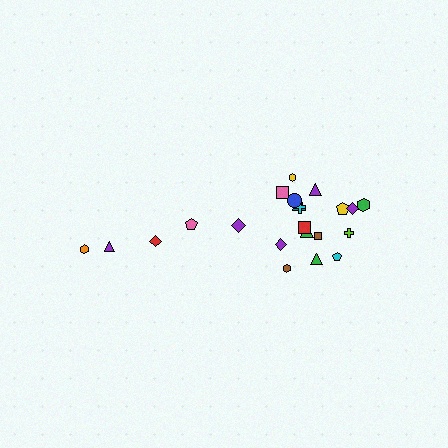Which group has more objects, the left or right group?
The right group.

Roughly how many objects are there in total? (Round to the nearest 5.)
Roughly 20 objects in total.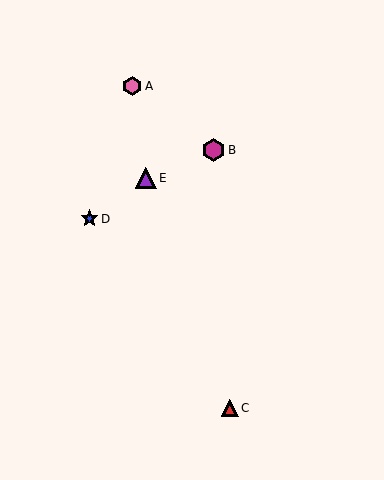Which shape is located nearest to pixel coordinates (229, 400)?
The red triangle (labeled C) at (230, 408) is nearest to that location.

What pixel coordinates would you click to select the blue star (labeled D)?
Click at (90, 219) to select the blue star D.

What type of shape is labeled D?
Shape D is a blue star.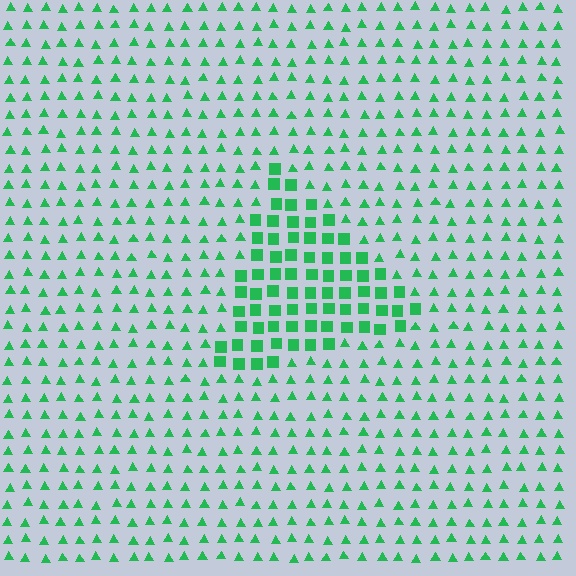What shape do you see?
I see a triangle.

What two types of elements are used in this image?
The image uses squares inside the triangle region and triangles outside it.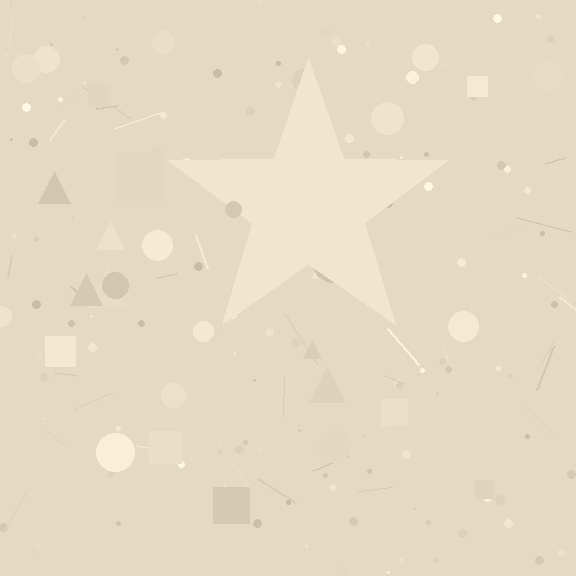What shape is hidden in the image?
A star is hidden in the image.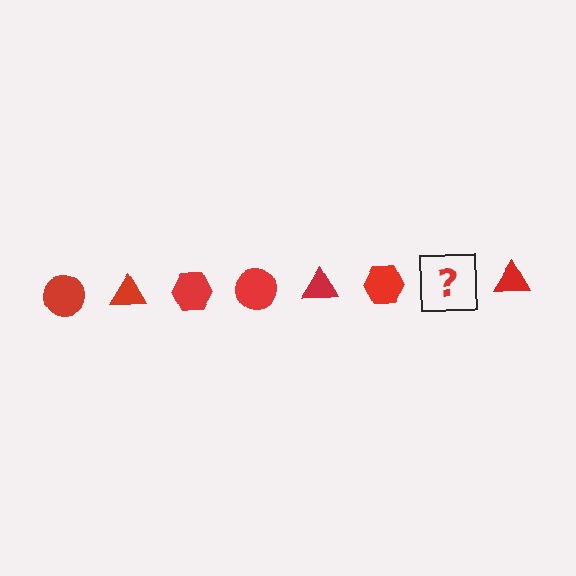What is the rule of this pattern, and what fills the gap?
The rule is that the pattern cycles through circle, triangle, hexagon shapes in red. The gap should be filled with a red circle.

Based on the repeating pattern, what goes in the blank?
The blank should be a red circle.